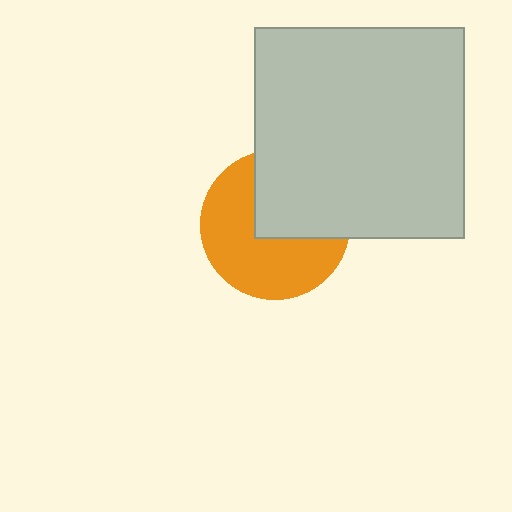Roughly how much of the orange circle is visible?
About half of it is visible (roughly 58%).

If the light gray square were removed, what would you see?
You would see the complete orange circle.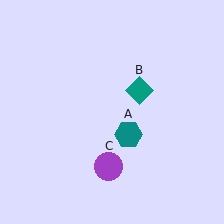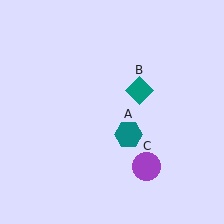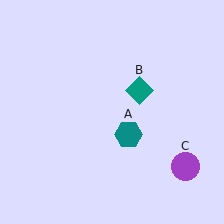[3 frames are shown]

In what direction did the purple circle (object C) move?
The purple circle (object C) moved right.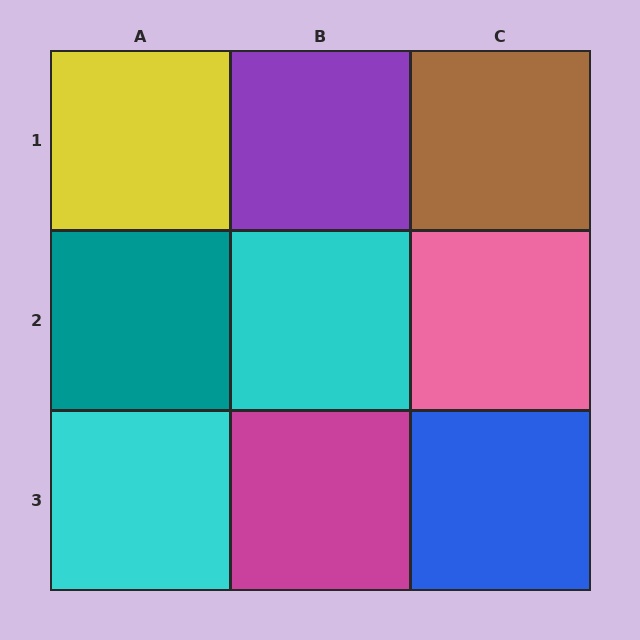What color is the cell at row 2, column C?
Pink.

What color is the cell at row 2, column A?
Teal.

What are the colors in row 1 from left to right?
Yellow, purple, brown.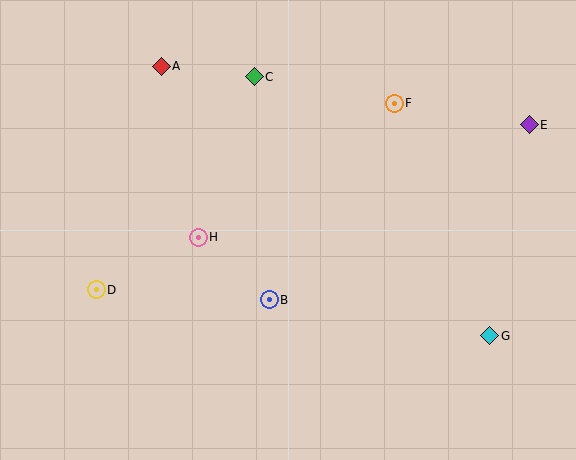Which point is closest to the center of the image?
Point B at (269, 300) is closest to the center.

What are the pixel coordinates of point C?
Point C is at (254, 77).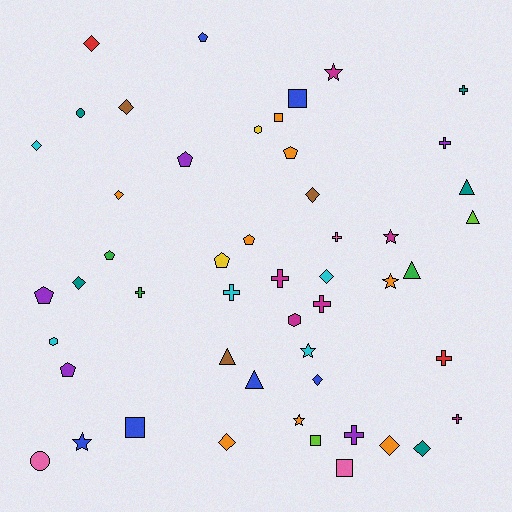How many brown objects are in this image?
There are 3 brown objects.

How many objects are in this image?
There are 50 objects.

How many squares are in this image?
There are 5 squares.